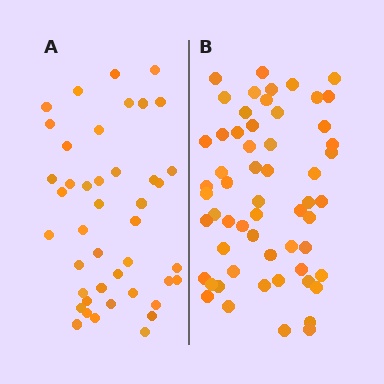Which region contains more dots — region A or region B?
Region B (the right region) has more dots.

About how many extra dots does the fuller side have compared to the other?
Region B has approximately 15 more dots than region A.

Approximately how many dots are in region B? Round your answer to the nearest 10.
About 60 dots. (The exact count is 58, which rounds to 60.)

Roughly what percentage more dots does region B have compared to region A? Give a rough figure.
About 35% more.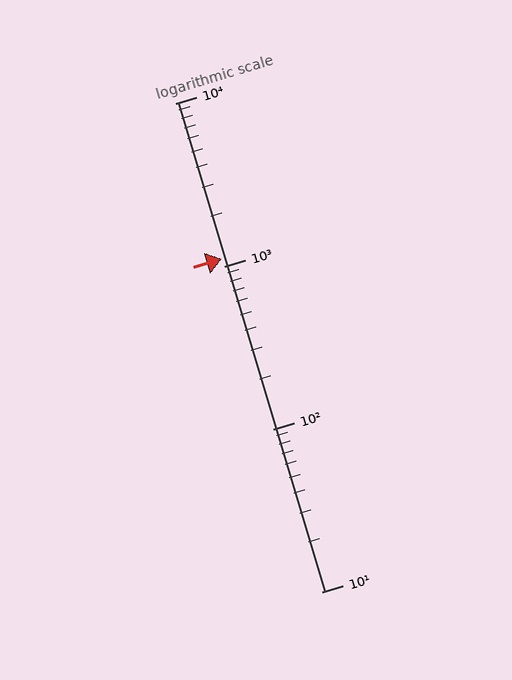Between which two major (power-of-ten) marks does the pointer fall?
The pointer is between 1000 and 10000.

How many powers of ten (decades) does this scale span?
The scale spans 3 decades, from 10 to 10000.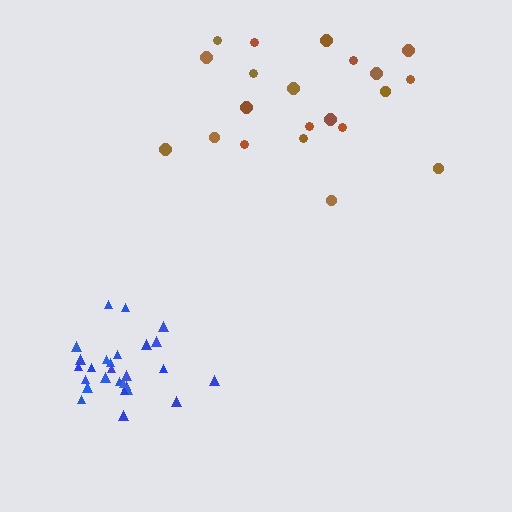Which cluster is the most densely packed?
Blue.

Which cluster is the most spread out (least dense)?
Brown.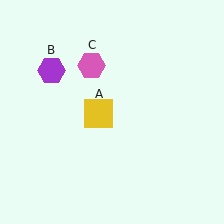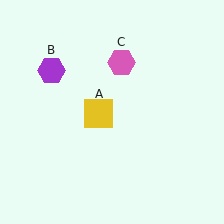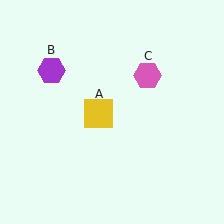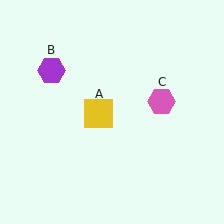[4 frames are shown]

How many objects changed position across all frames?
1 object changed position: pink hexagon (object C).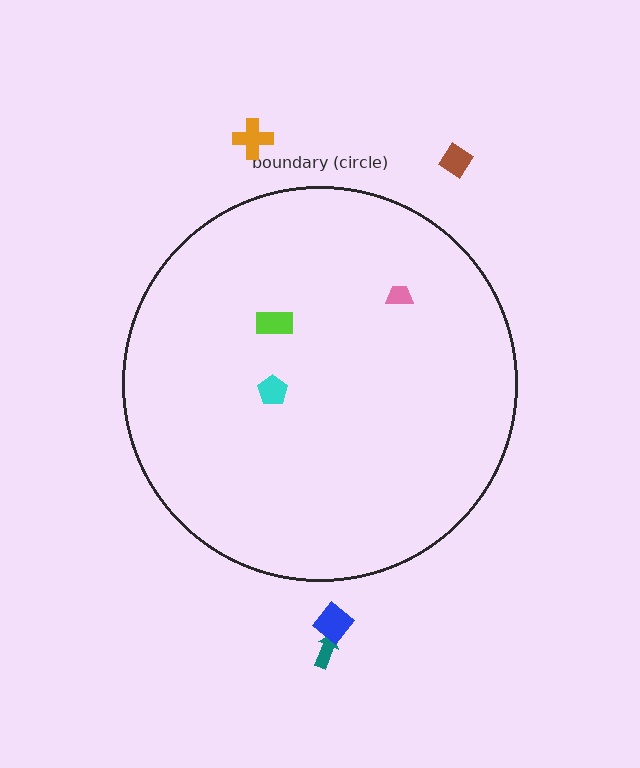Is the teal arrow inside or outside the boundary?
Outside.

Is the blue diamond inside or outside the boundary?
Outside.